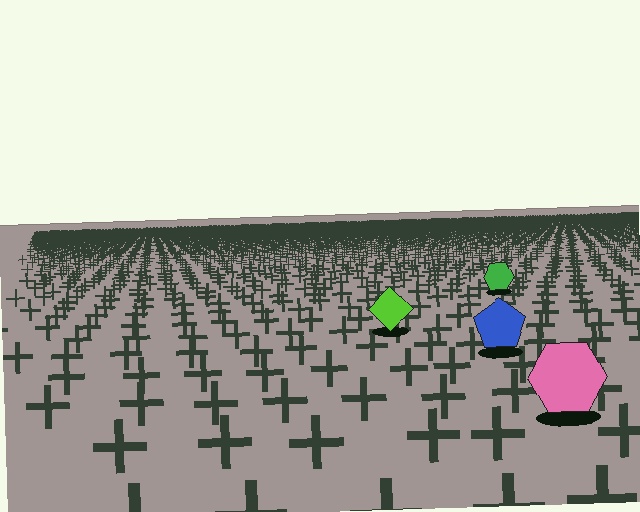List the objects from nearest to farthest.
From nearest to farthest: the pink hexagon, the blue pentagon, the lime diamond, the green hexagon.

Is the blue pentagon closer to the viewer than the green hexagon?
Yes. The blue pentagon is closer — you can tell from the texture gradient: the ground texture is coarser near it.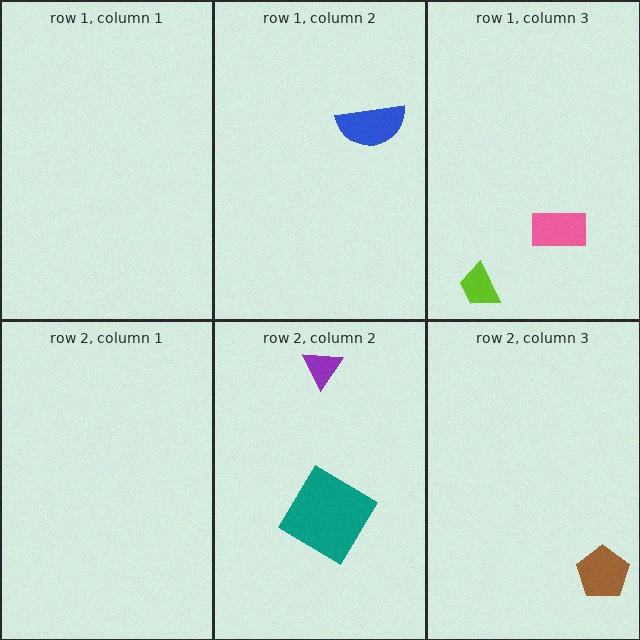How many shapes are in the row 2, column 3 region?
1.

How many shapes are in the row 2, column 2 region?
2.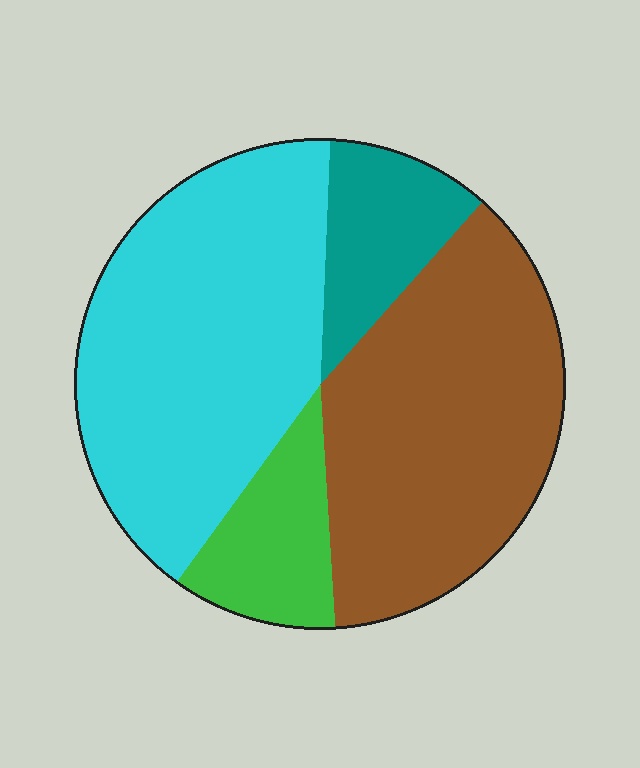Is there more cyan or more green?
Cyan.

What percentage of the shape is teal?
Teal covers around 10% of the shape.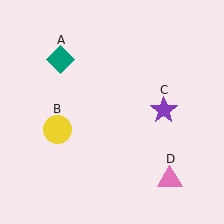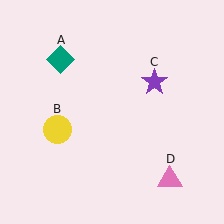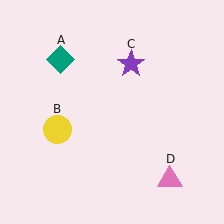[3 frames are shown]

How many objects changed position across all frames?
1 object changed position: purple star (object C).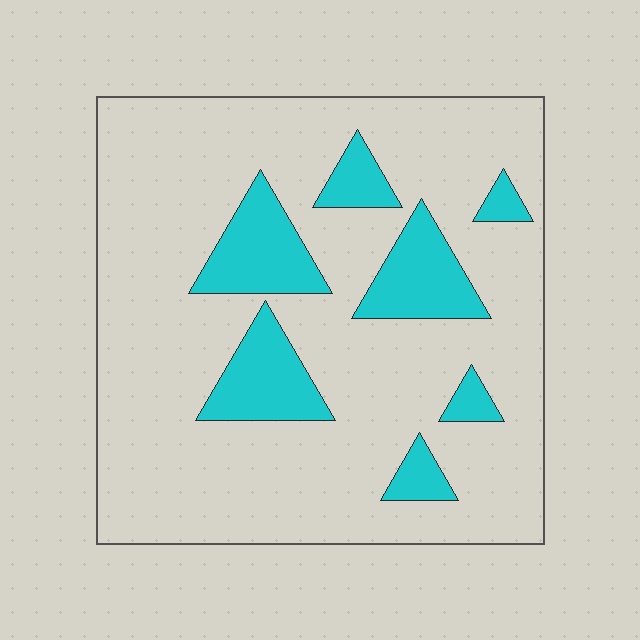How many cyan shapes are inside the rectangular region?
7.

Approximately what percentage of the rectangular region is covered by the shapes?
Approximately 20%.